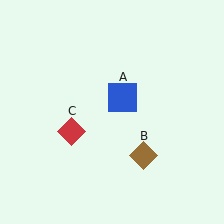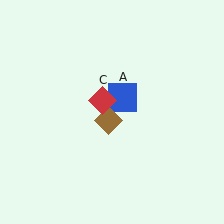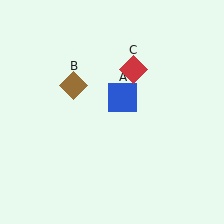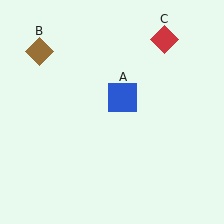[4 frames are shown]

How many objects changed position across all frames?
2 objects changed position: brown diamond (object B), red diamond (object C).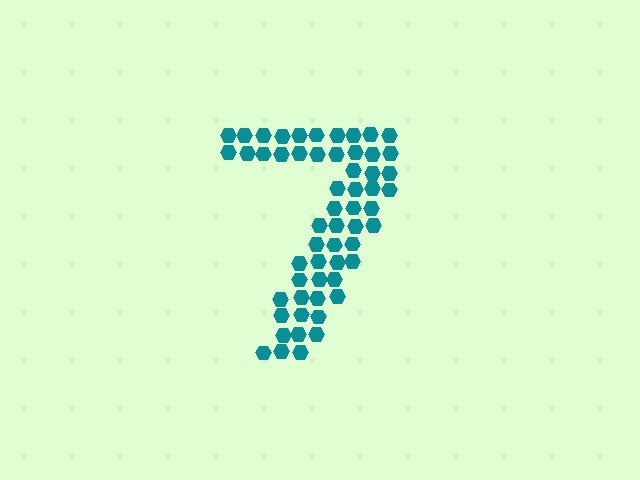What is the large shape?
The large shape is the digit 7.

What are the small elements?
The small elements are hexagons.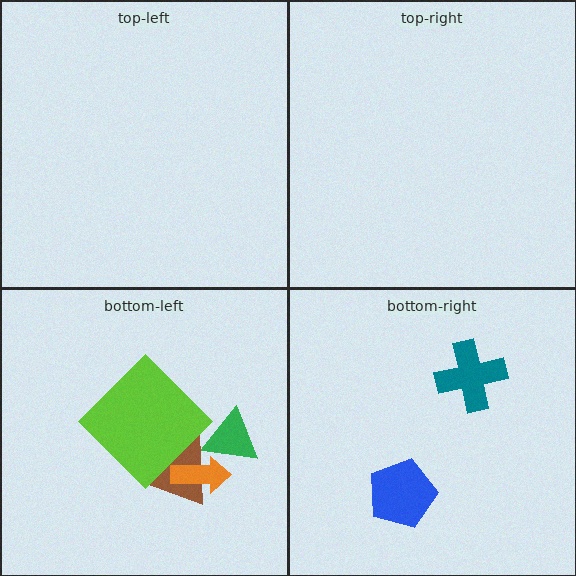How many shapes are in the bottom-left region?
4.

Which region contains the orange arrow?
The bottom-left region.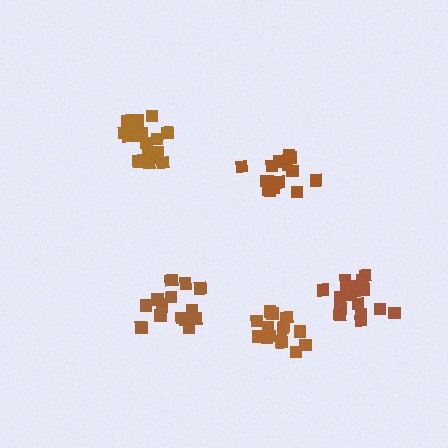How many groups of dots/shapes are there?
There are 5 groups.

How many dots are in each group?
Group 1: 19 dots, Group 2: 18 dots, Group 3: 17 dots, Group 4: 17 dots, Group 5: 15 dots (86 total).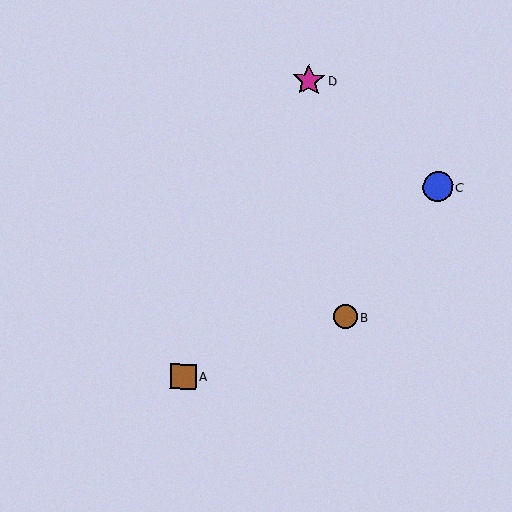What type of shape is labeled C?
Shape C is a blue circle.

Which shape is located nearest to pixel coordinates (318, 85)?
The magenta star (labeled D) at (309, 80) is nearest to that location.